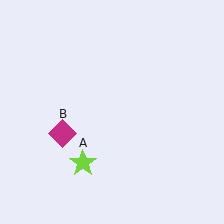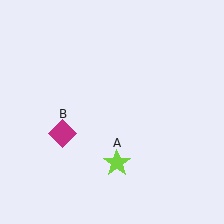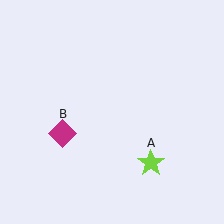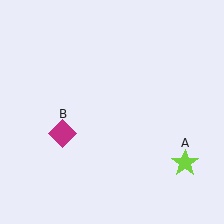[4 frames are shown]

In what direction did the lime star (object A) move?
The lime star (object A) moved right.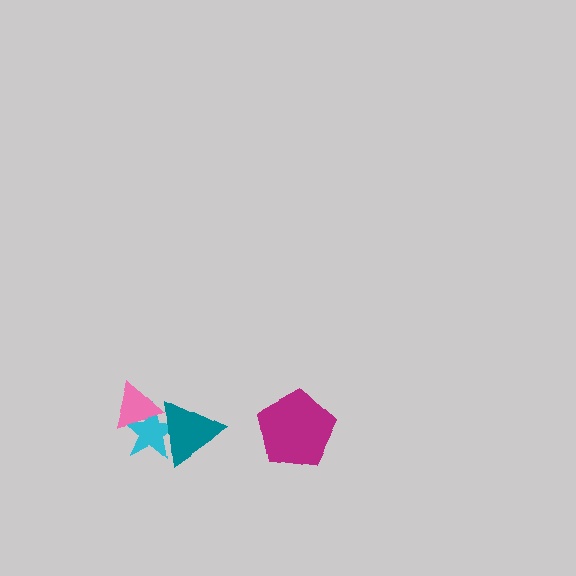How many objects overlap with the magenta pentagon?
0 objects overlap with the magenta pentagon.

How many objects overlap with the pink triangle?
2 objects overlap with the pink triangle.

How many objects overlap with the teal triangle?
2 objects overlap with the teal triangle.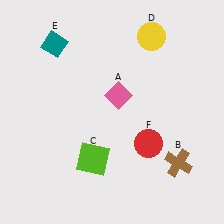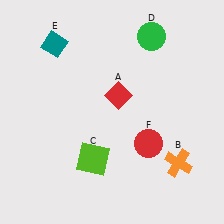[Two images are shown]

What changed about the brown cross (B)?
In Image 1, B is brown. In Image 2, it changed to orange.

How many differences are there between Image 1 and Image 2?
There are 3 differences between the two images.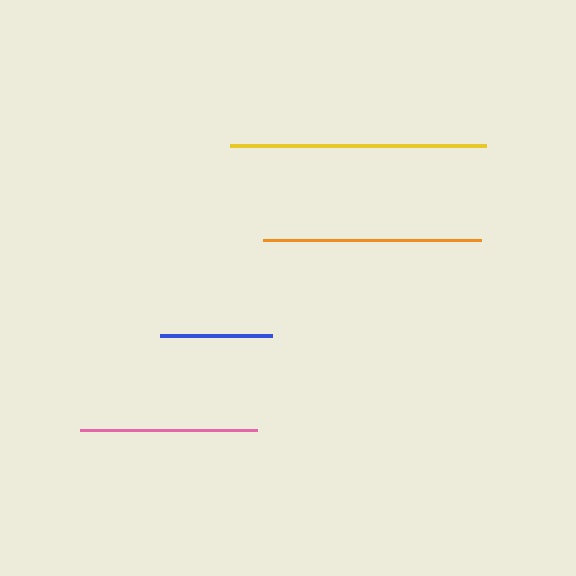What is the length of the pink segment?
The pink segment is approximately 177 pixels long.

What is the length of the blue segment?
The blue segment is approximately 112 pixels long.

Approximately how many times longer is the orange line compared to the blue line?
The orange line is approximately 1.9 times the length of the blue line.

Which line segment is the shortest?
The blue line is the shortest at approximately 112 pixels.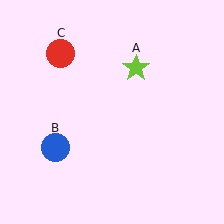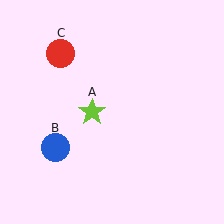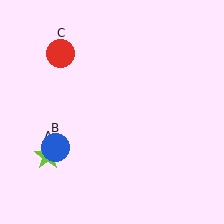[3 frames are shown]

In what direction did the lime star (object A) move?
The lime star (object A) moved down and to the left.